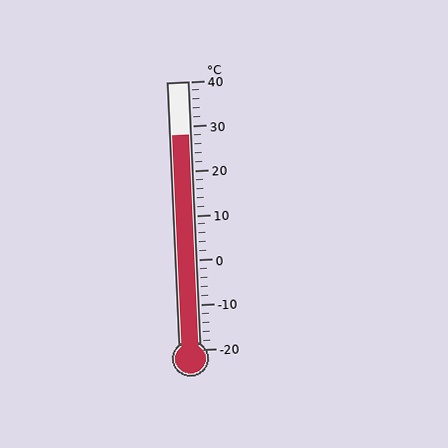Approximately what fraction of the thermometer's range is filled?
The thermometer is filled to approximately 80% of its range.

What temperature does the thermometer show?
The thermometer shows approximately 28°C.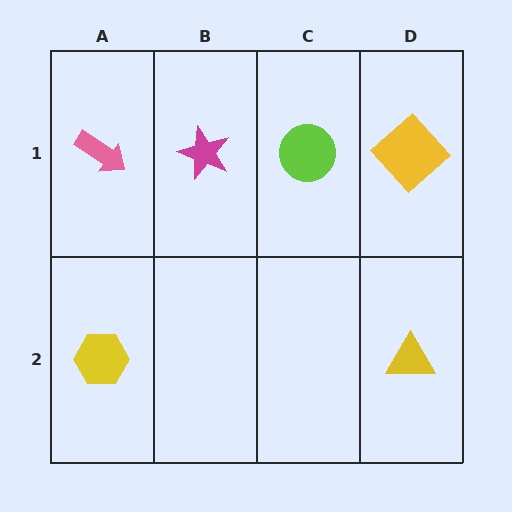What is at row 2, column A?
A yellow hexagon.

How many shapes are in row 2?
2 shapes.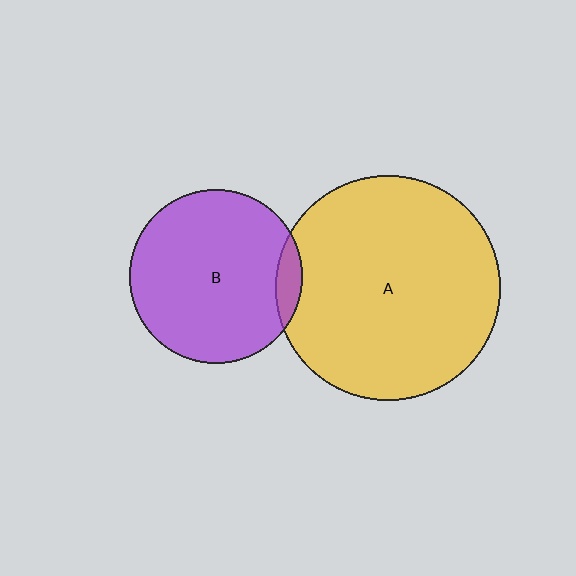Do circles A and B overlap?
Yes.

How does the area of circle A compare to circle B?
Approximately 1.7 times.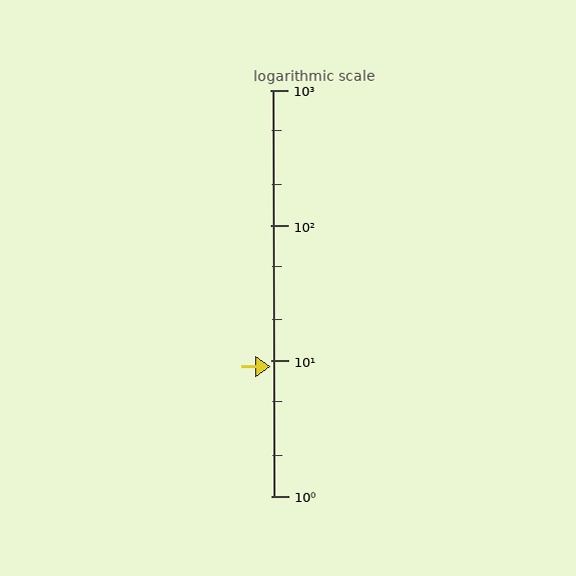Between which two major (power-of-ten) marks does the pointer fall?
The pointer is between 1 and 10.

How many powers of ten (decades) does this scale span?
The scale spans 3 decades, from 1 to 1000.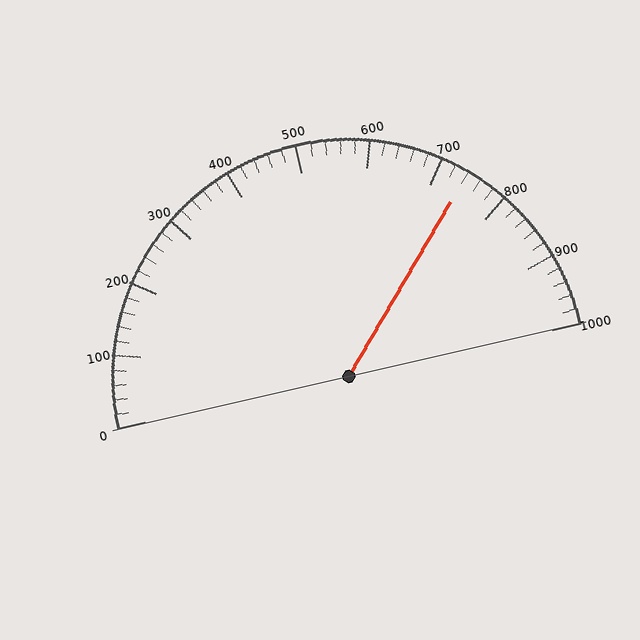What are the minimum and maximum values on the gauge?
The gauge ranges from 0 to 1000.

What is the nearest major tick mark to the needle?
The nearest major tick mark is 700.